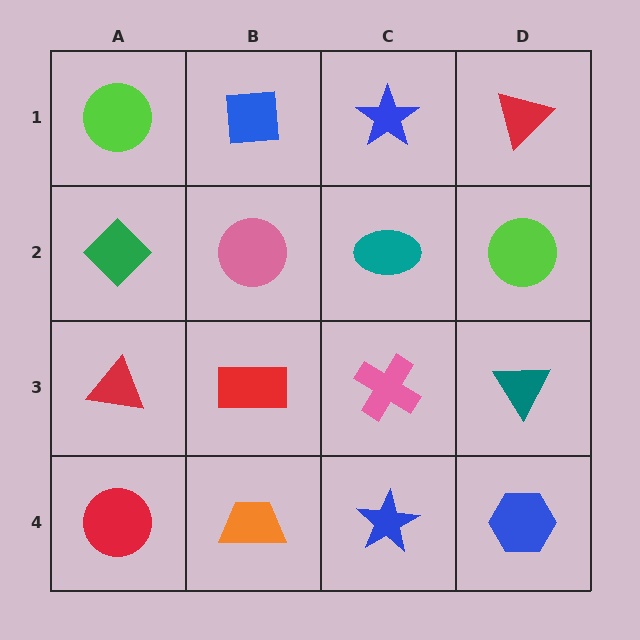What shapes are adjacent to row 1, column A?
A green diamond (row 2, column A), a blue square (row 1, column B).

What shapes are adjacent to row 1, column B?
A pink circle (row 2, column B), a lime circle (row 1, column A), a blue star (row 1, column C).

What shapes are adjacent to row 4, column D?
A teal triangle (row 3, column D), a blue star (row 4, column C).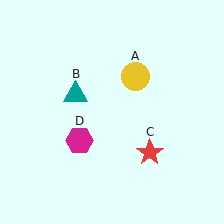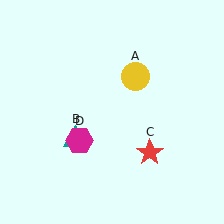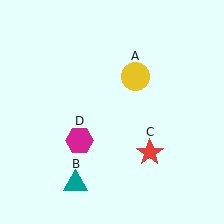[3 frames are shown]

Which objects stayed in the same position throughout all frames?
Yellow circle (object A) and red star (object C) and magenta hexagon (object D) remained stationary.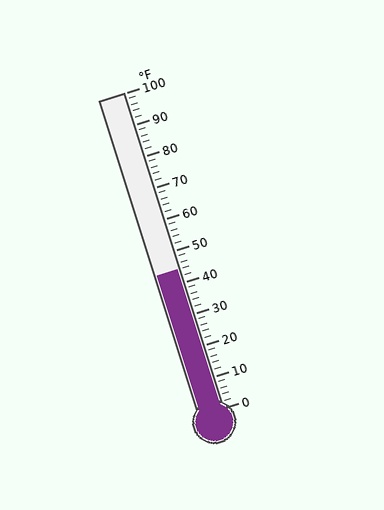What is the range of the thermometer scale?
The thermometer scale ranges from 0°F to 100°F.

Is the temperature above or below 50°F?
The temperature is below 50°F.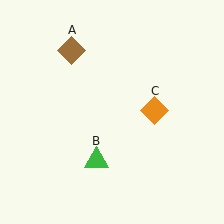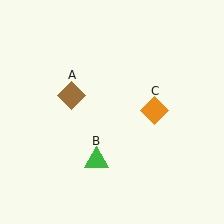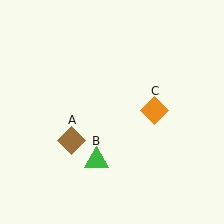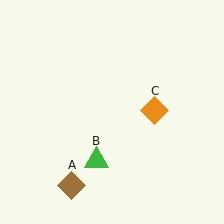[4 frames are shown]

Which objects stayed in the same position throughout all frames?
Green triangle (object B) and orange diamond (object C) remained stationary.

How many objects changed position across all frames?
1 object changed position: brown diamond (object A).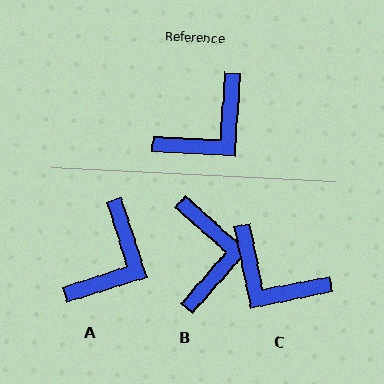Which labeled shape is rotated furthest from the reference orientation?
C, about 75 degrees away.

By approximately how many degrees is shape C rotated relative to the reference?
Approximately 75 degrees clockwise.